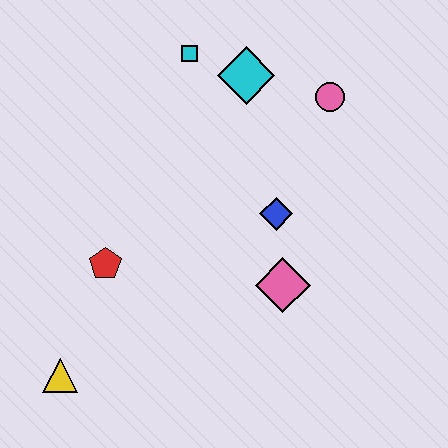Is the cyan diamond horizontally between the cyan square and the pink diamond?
Yes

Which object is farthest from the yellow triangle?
The pink circle is farthest from the yellow triangle.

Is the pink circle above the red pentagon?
Yes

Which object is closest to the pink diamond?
The blue diamond is closest to the pink diamond.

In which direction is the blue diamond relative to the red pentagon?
The blue diamond is to the right of the red pentagon.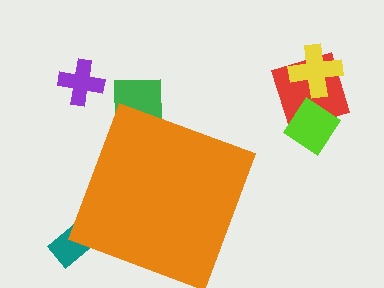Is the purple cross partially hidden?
No, the purple cross is fully visible.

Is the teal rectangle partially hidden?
Yes, the teal rectangle is partially hidden behind the orange diamond.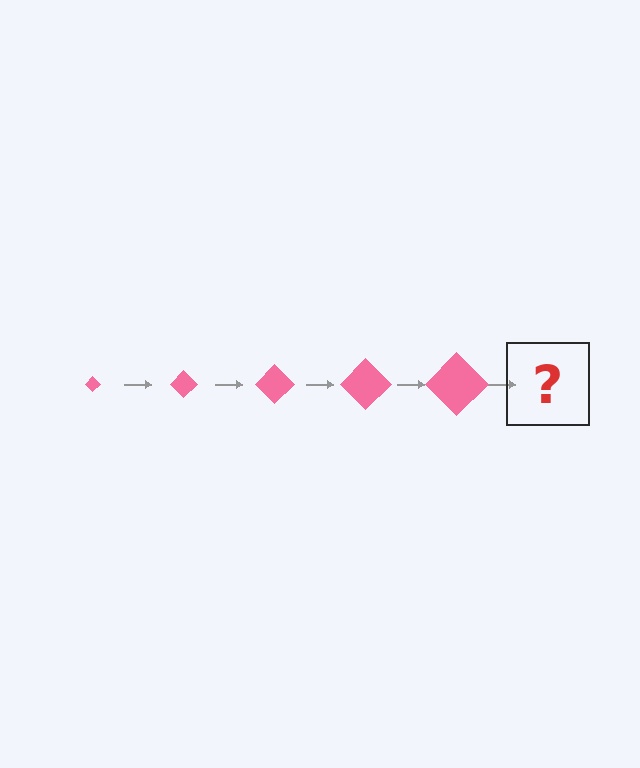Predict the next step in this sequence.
The next step is a pink diamond, larger than the previous one.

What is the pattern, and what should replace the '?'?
The pattern is that the diamond gets progressively larger each step. The '?' should be a pink diamond, larger than the previous one.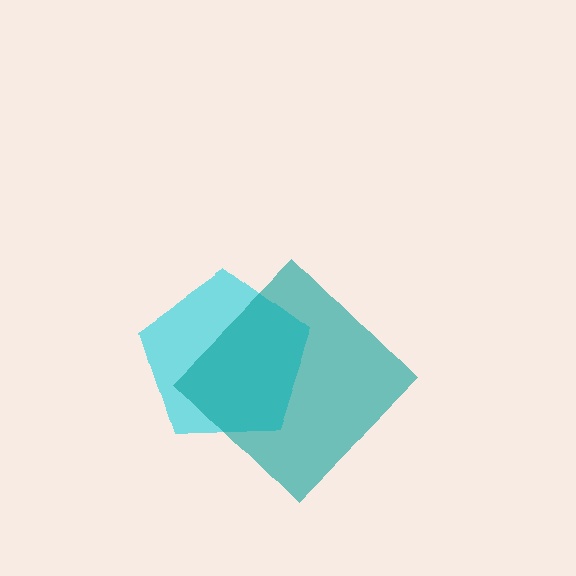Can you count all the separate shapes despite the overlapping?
Yes, there are 2 separate shapes.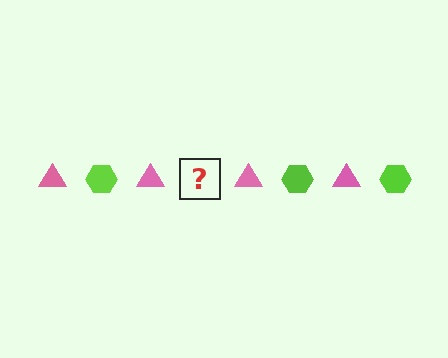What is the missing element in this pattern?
The missing element is a lime hexagon.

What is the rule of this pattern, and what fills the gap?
The rule is that the pattern alternates between pink triangle and lime hexagon. The gap should be filled with a lime hexagon.